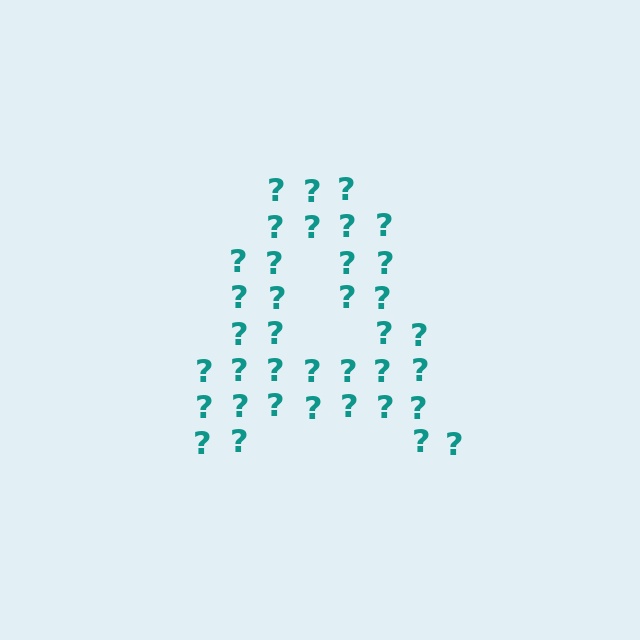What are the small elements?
The small elements are question marks.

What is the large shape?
The large shape is the letter A.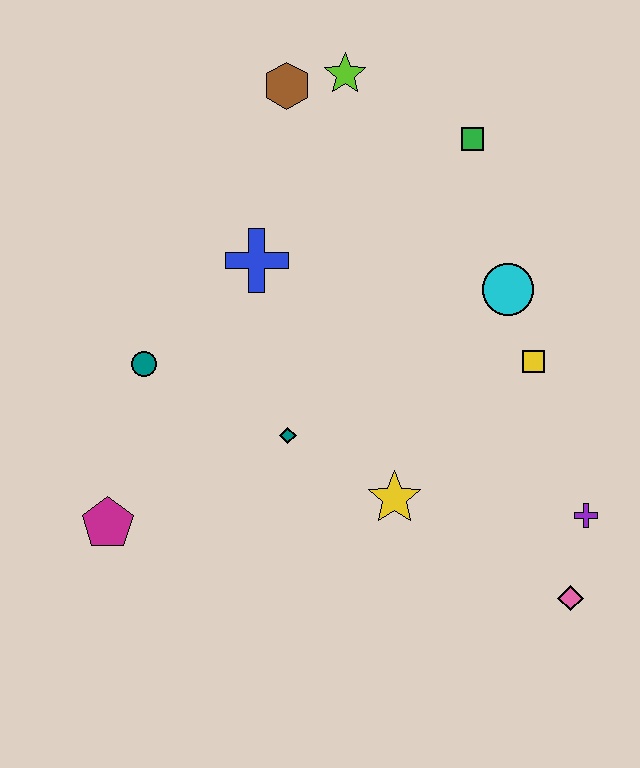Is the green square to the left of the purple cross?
Yes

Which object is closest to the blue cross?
The teal circle is closest to the blue cross.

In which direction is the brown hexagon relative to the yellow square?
The brown hexagon is above the yellow square.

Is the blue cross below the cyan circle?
No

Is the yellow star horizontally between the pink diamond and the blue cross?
Yes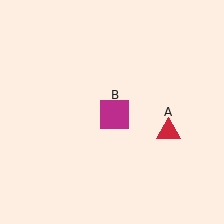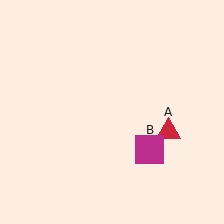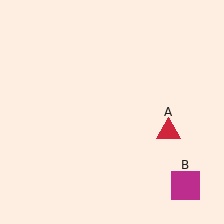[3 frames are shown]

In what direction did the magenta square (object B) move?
The magenta square (object B) moved down and to the right.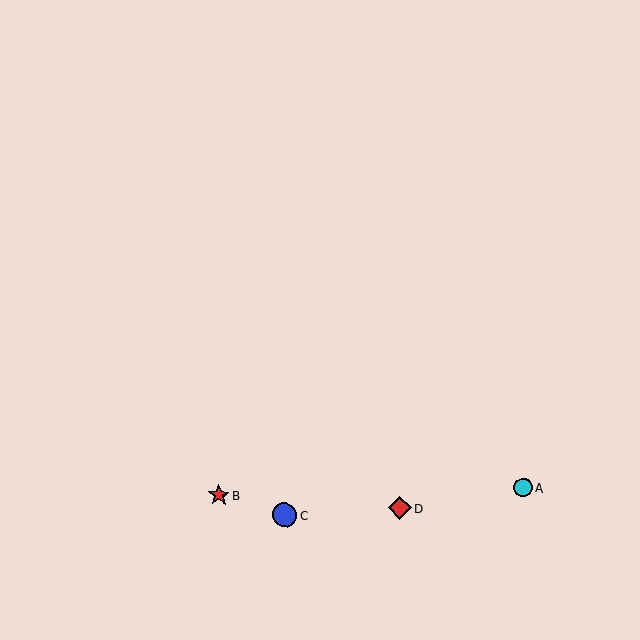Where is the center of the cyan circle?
The center of the cyan circle is at (524, 488).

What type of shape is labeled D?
Shape D is a red diamond.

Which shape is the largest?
The blue circle (labeled C) is the largest.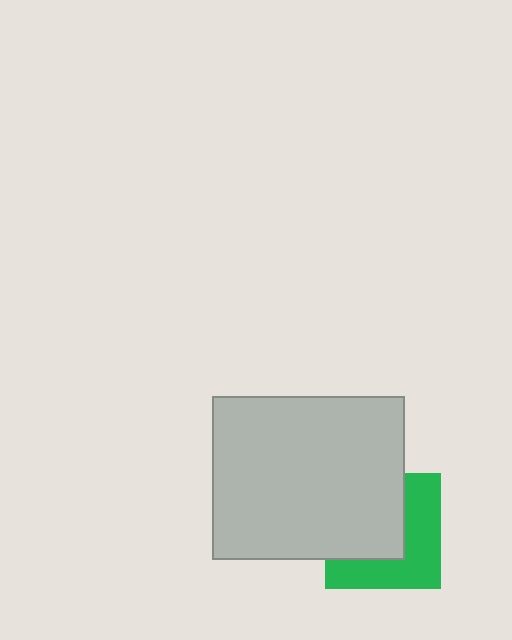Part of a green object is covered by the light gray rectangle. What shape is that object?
It is a square.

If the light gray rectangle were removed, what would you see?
You would see the complete green square.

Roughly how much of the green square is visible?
About half of it is visible (roughly 49%).